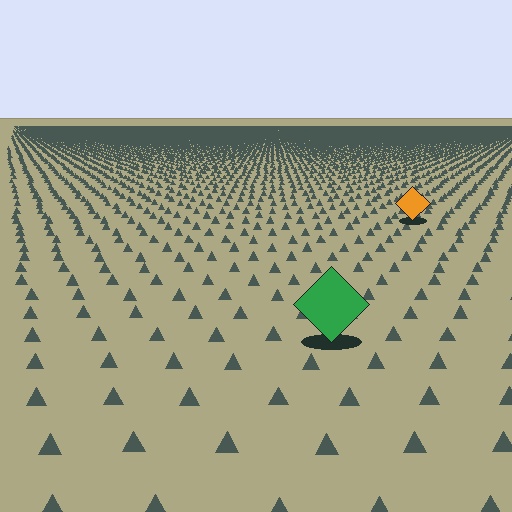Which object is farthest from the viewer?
The orange diamond is farthest from the viewer. It appears smaller and the ground texture around it is denser.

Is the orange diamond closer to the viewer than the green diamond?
No. The green diamond is closer — you can tell from the texture gradient: the ground texture is coarser near it.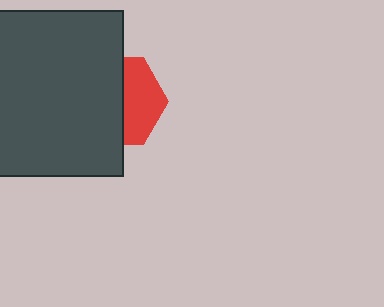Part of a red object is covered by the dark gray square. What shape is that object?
It is a hexagon.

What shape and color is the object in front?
The object in front is a dark gray square.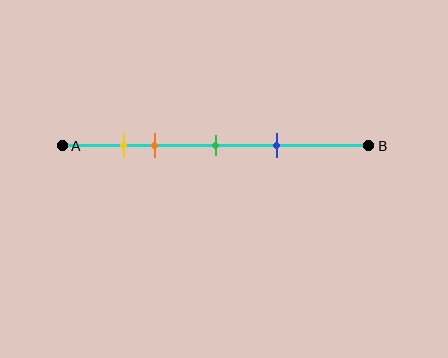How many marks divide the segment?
There are 4 marks dividing the segment.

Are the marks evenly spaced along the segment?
No, the marks are not evenly spaced.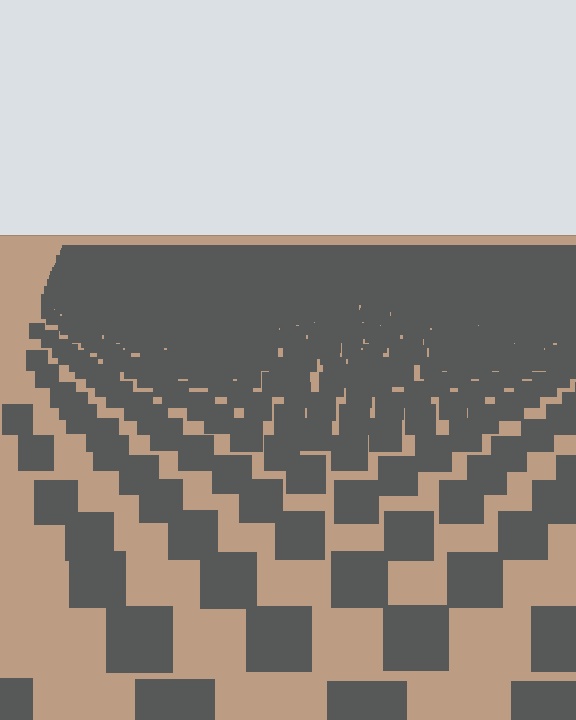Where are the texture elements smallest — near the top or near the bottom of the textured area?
Near the top.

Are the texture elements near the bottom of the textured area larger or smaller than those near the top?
Larger. Near the bottom, elements are closer to the viewer and appear at a bigger on-screen size.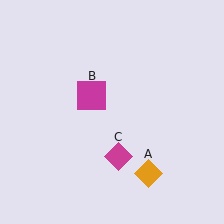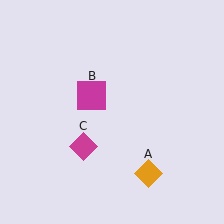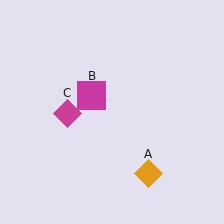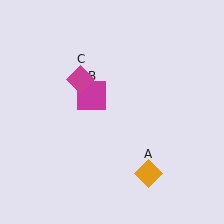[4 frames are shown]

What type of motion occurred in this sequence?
The magenta diamond (object C) rotated clockwise around the center of the scene.